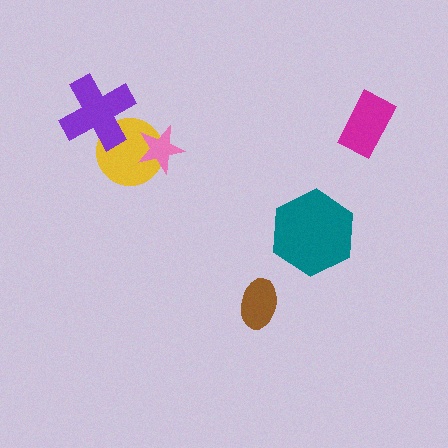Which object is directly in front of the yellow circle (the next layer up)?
The pink star is directly in front of the yellow circle.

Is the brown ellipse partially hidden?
No, no other shape covers it.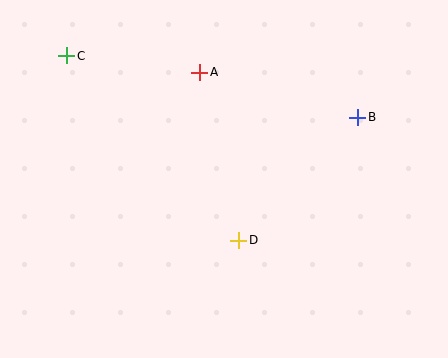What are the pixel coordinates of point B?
Point B is at (358, 117).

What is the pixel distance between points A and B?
The distance between A and B is 164 pixels.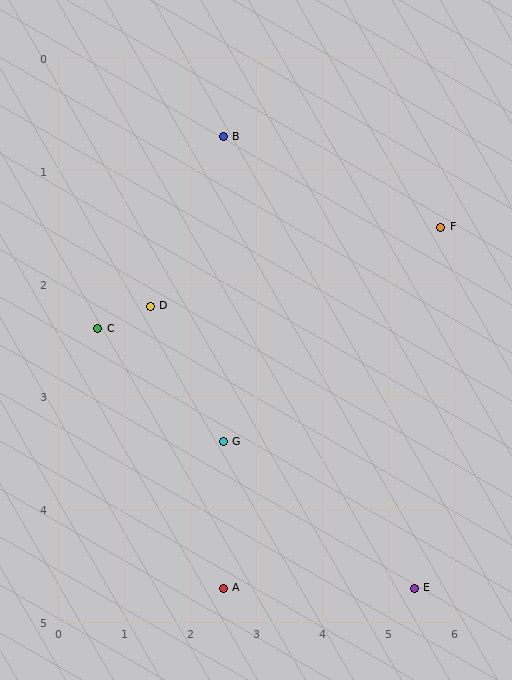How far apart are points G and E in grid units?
Points G and E are about 3.2 grid units apart.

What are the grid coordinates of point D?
Point D is at approximately (1.4, 2.2).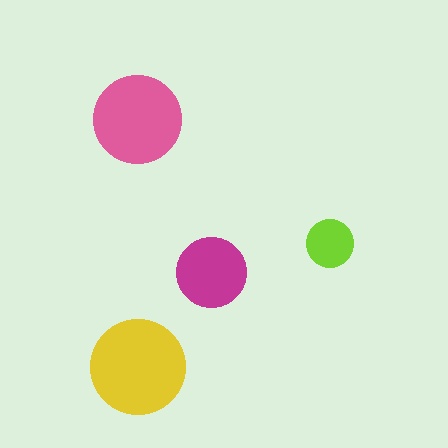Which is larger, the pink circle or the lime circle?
The pink one.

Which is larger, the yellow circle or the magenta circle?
The yellow one.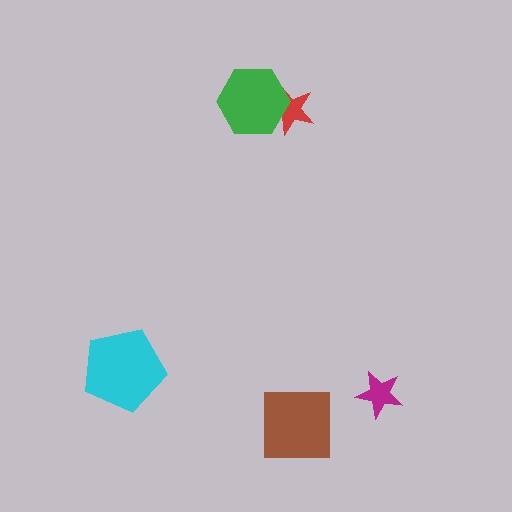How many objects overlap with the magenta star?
0 objects overlap with the magenta star.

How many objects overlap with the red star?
1 object overlaps with the red star.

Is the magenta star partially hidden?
No, no other shape covers it.